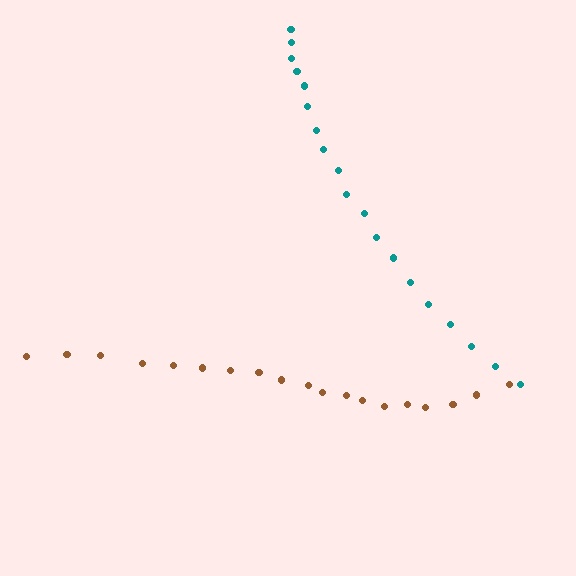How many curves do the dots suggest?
There are 2 distinct paths.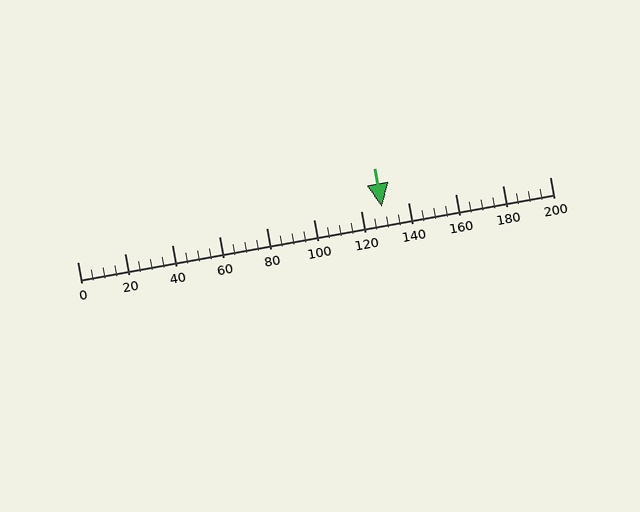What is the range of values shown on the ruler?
The ruler shows values from 0 to 200.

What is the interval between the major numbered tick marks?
The major tick marks are spaced 20 units apart.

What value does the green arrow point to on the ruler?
The green arrow points to approximately 129.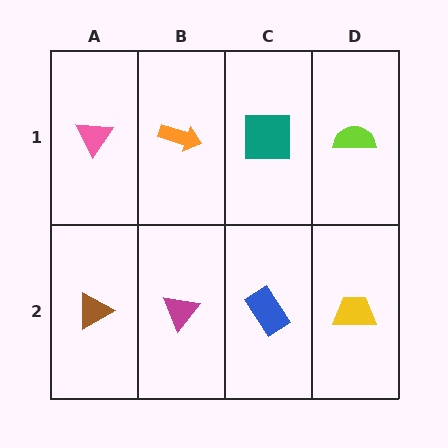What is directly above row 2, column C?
A teal square.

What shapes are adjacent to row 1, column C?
A blue rectangle (row 2, column C), an orange arrow (row 1, column B), a lime semicircle (row 1, column D).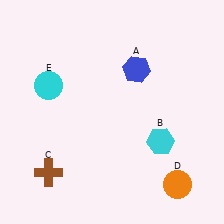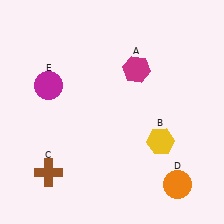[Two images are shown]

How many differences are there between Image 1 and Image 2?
There are 3 differences between the two images.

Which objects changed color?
A changed from blue to magenta. B changed from cyan to yellow. E changed from cyan to magenta.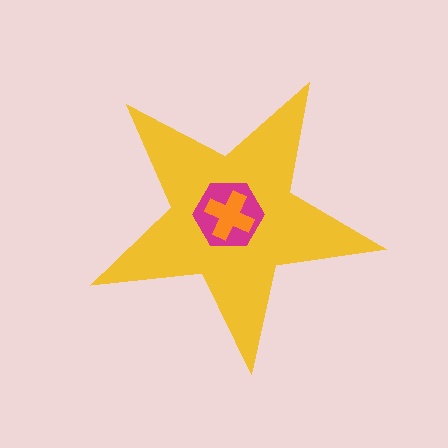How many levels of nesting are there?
3.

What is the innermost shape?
The orange cross.